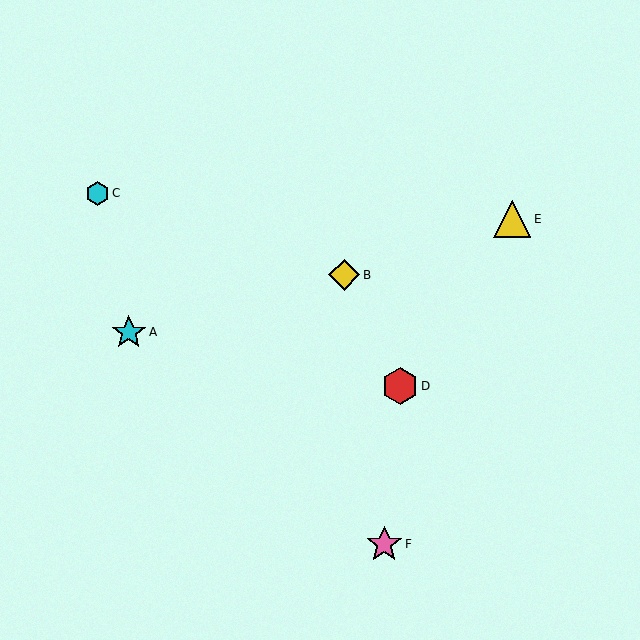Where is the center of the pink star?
The center of the pink star is at (384, 544).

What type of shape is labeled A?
Shape A is a cyan star.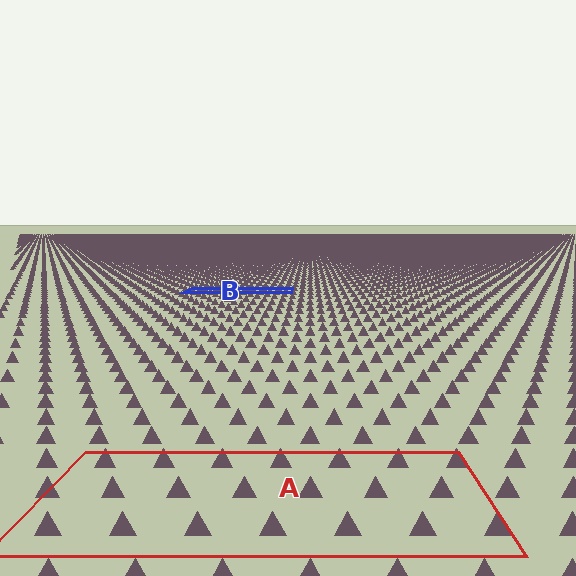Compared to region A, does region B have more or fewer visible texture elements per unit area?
Region B has more texture elements per unit area — they are packed more densely because it is farther away.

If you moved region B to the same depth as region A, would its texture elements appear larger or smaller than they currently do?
They would appear larger. At a closer depth, the same texture elements are projected at a bigger on-screen size.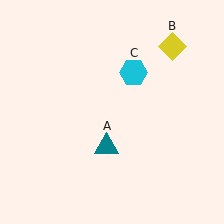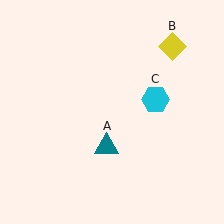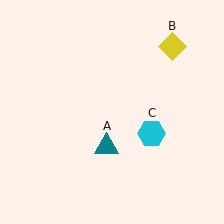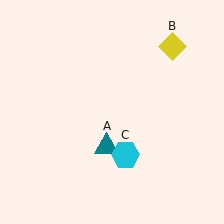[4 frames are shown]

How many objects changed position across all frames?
1 object changed position: cyan hexagon (object C).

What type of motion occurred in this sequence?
The cyan hexagon (object C) rotated clockwise around the center of the scene.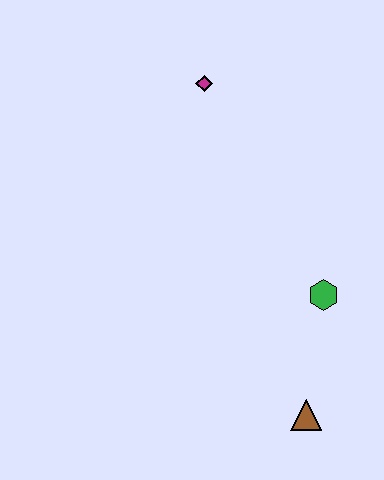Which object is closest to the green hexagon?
The brown triangle is closest to the green hexagon.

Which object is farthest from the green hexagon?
The magenta diamond is farthest from the green hexagon.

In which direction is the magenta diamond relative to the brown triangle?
The magenta diamond is above the brown triangle.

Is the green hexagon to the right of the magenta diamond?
Yes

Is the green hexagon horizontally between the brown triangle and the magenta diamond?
No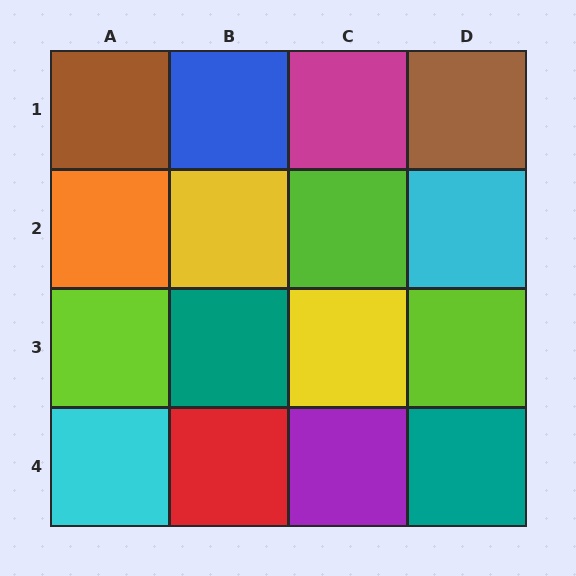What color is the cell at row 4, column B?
Red.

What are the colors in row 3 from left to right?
Lime, teal, yellow, lime.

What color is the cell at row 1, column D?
Brown.